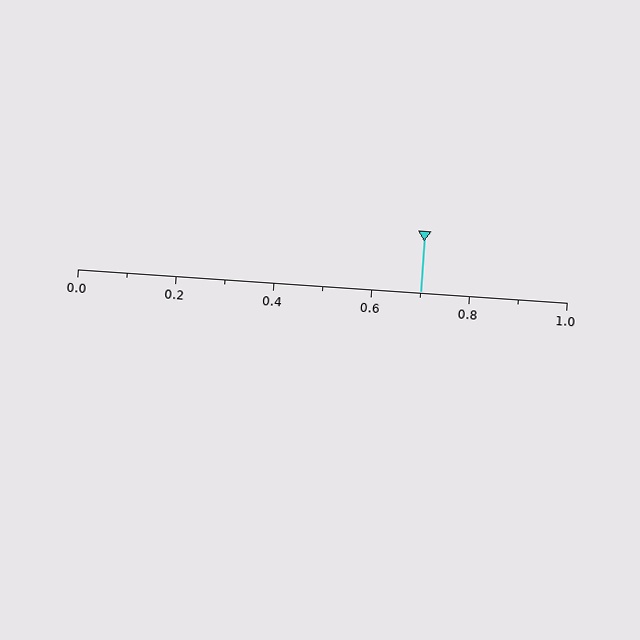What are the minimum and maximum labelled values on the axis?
The axis runs from 0.0 to 1.0.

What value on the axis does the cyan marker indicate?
The marker indicates approximately 0.7.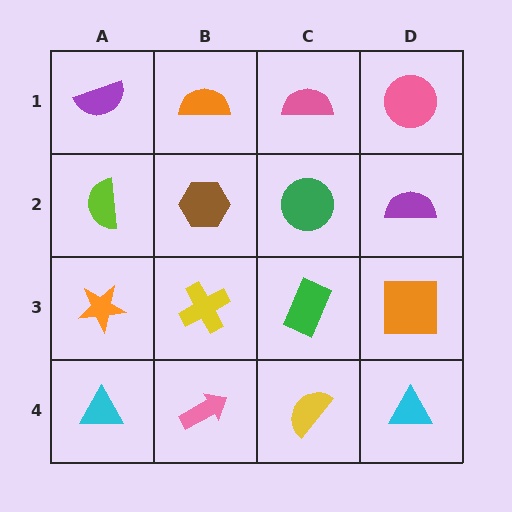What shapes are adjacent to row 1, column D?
A purple semicircle (row 2, column D), a pink semicircle (row 1, column C).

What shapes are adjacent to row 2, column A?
A purple semicircle (row 1, column A), an orange star (row 3, column A), a brown hexagon (row 2, column B).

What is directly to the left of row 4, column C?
A pink arrow.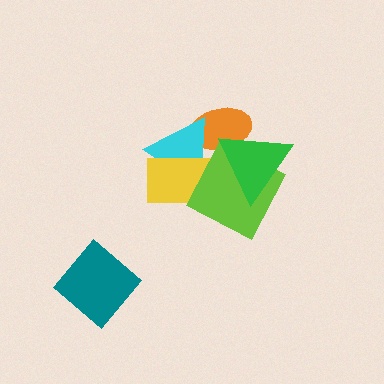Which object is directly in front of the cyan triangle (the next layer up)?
The yellow rectangle is directly in front of the cyan triangle.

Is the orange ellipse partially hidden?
Yes, it is partially covered by another shape.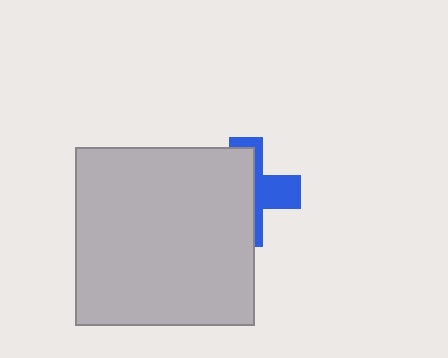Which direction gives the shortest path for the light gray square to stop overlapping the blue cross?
Moving left gives the shortest separation.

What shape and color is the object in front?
The object in front is a light gray square.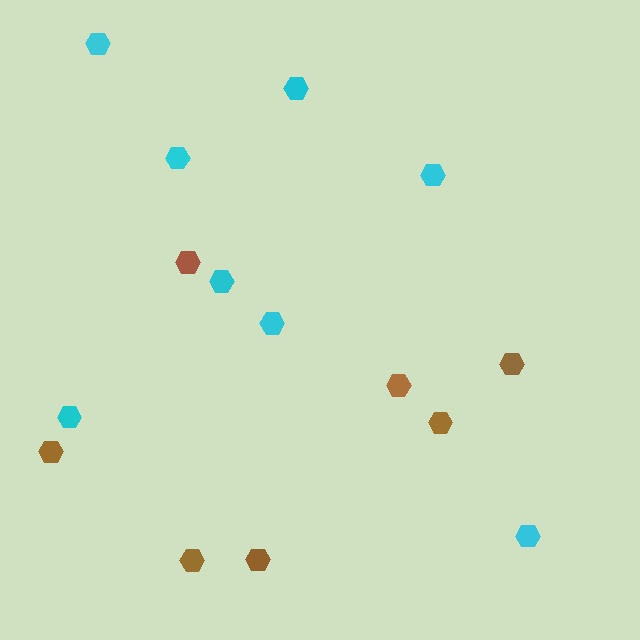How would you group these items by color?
There are 2 groups: one group of brown hexagons (7) and one group of cyan hexagons (8).